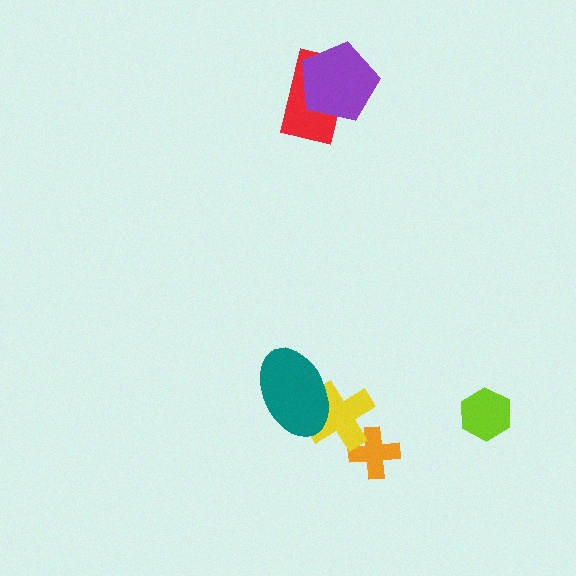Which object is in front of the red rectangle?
The purple pentagon is in front of the red rectangle.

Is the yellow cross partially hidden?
Yes, it is partially covered by another shape.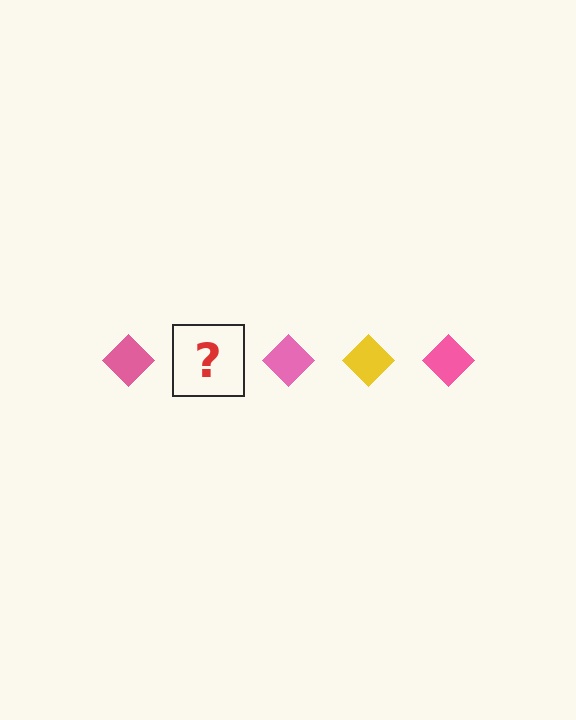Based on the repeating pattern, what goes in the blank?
The blank should be a yellow diamond.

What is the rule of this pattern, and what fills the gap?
The rule is that the pattern cycles through pink, yellow diamonds. The gap should be filled with a yellow diamond.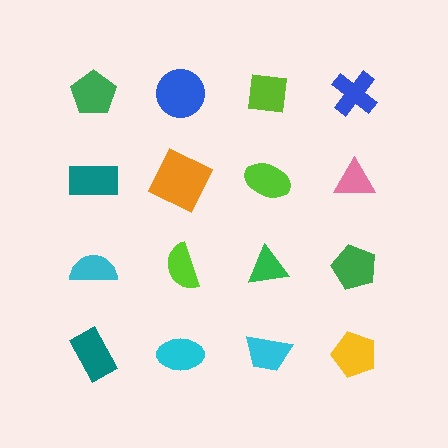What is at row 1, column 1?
A green pentagon.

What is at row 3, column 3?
A green triangle.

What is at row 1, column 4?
A blue cross.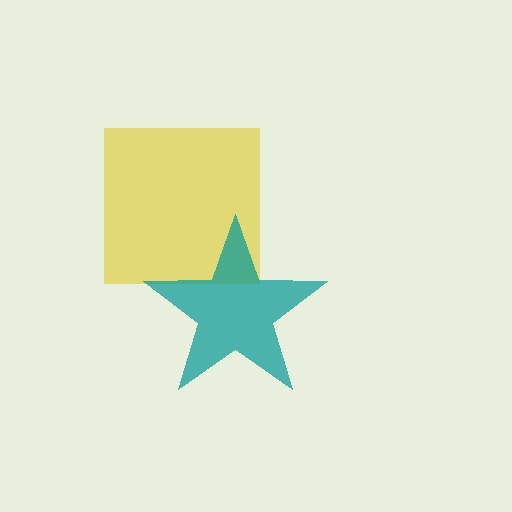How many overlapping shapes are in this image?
There are 2 overlapping shapes in the image.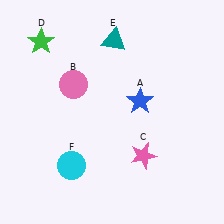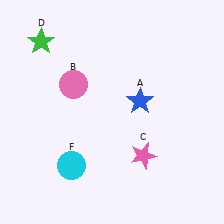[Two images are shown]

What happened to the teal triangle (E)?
The teal triangle (E) was removed in Image 2. It was in the top-right area of Image 1.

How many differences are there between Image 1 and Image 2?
There is 1 difference between the two images.